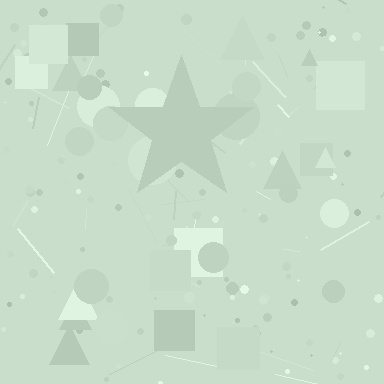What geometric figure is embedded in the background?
A star is embedded in the background.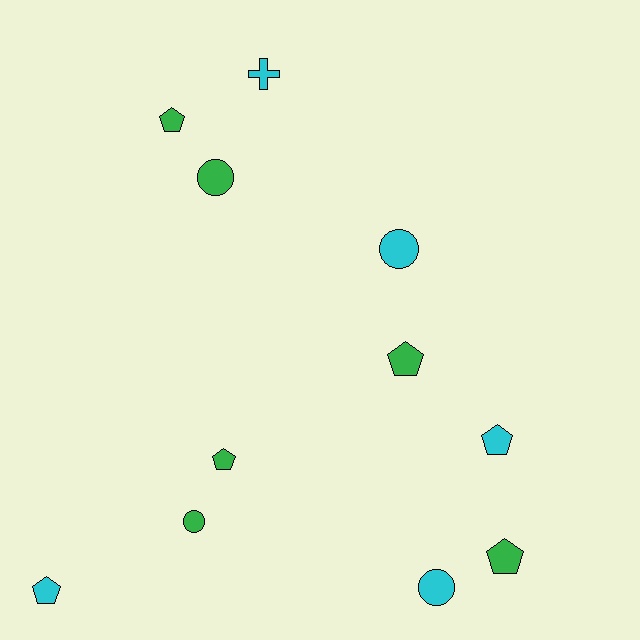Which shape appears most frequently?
Pentagon, with 6 objects.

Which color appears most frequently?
Green, with 6 objects.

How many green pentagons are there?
There are 4 green pentagons.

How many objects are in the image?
There are 11 objects.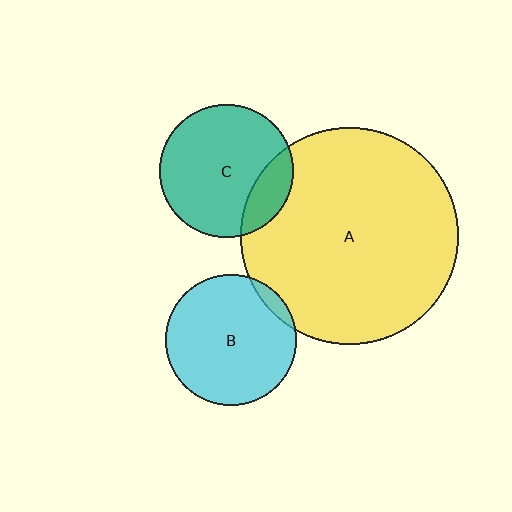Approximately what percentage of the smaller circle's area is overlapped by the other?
Approximately 20%.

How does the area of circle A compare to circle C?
Approximately 2.7 times.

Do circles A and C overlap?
Yes.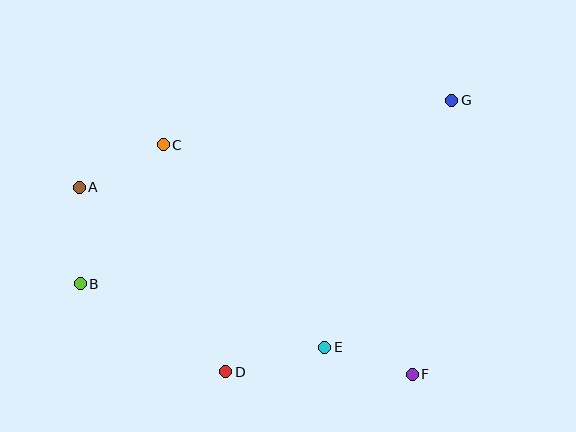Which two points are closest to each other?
Points E and F are closest to each other.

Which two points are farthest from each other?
Points B and G are farthest from each other.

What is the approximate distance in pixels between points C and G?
The distance between C and G is approximately 292 pixels.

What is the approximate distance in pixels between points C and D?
The distance between C and D is approximately 235 pixels.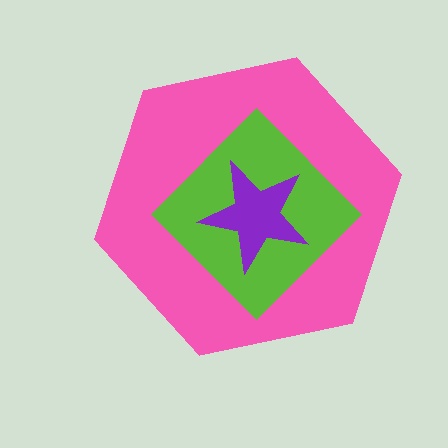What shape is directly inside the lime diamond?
The purple star.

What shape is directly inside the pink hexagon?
The lime diamond.